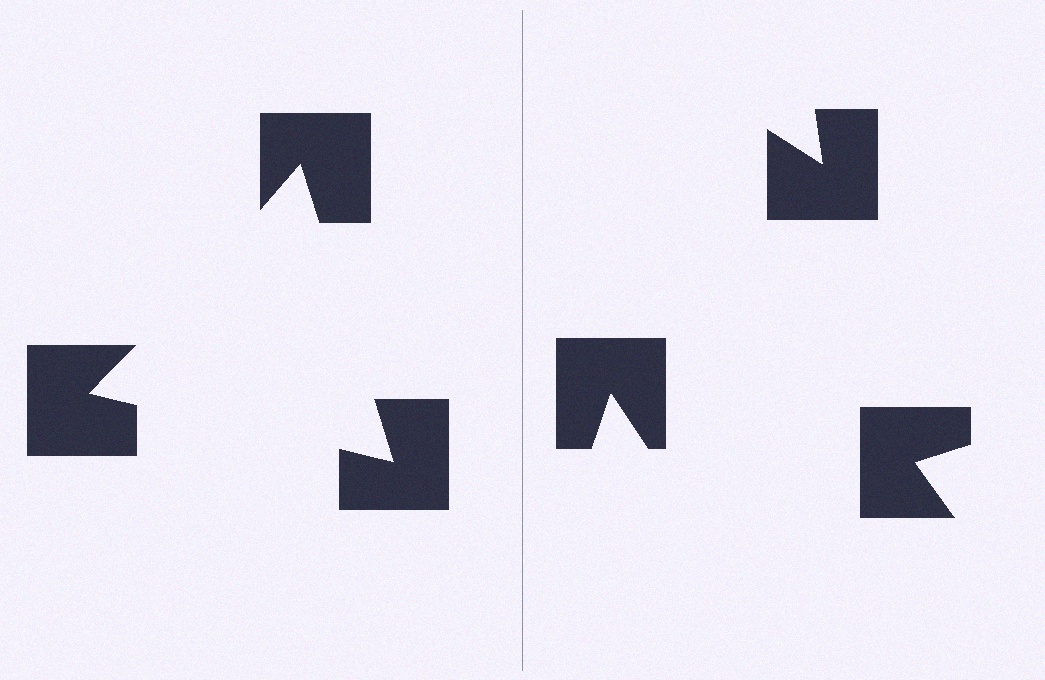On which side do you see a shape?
An illusory triangle appears on the left side. On the right side the wedge cuts are rotated, so no coherent shape forms.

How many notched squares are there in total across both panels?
6 — 3 on each side.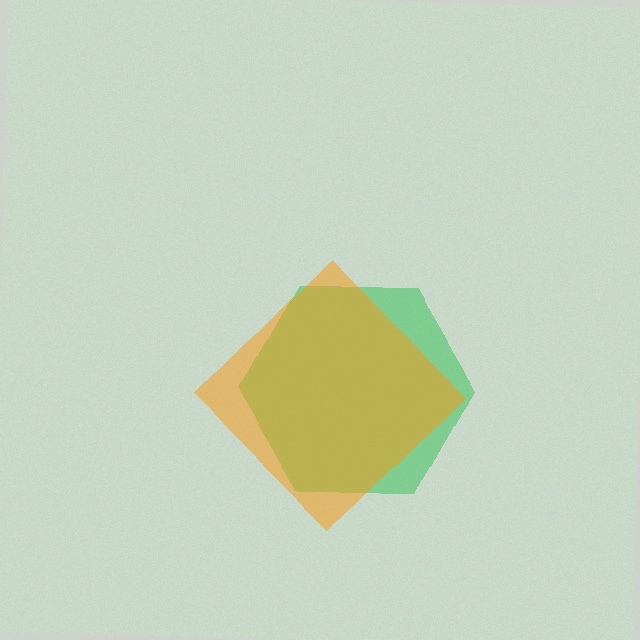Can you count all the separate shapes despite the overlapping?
Yes, there are 2 separate shapes.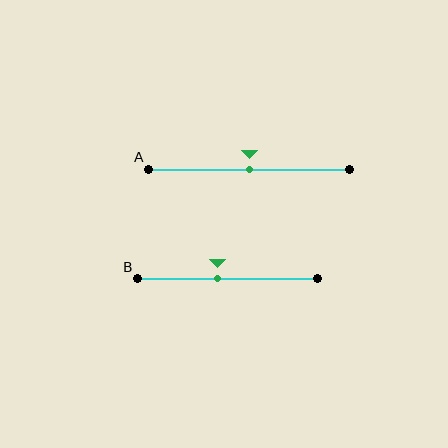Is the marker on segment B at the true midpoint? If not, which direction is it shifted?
No, the marker on segment B is shifted to the left by about 6% of the segment length.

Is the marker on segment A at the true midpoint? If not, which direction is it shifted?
Yes, the marker on segment A is at the true midpoint.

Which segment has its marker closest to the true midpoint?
Segment A has its marker closest to the true midpoint.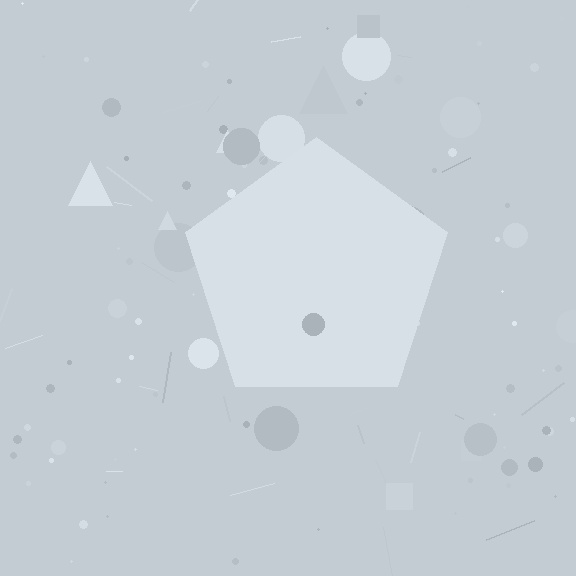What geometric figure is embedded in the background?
A pentagon is embedded in the background.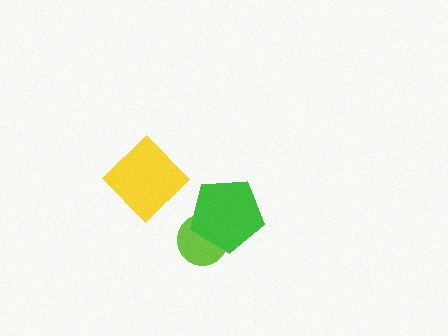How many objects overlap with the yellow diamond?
0 objects overlap with the yellow diamond.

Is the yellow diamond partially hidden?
No, no other shape covers it.